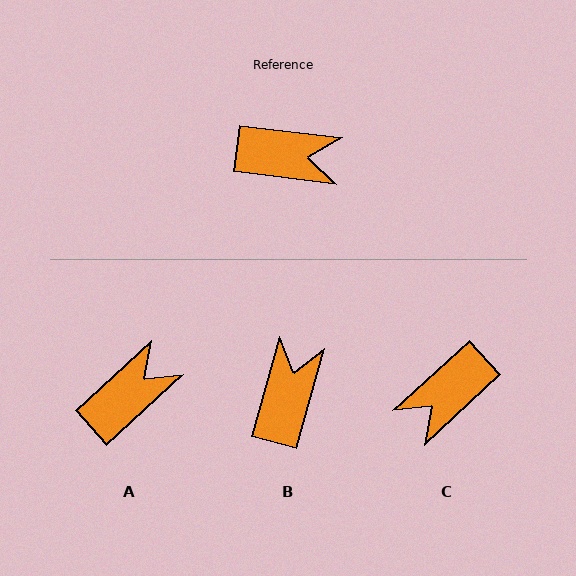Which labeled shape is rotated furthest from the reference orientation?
C, about 130 degrees away.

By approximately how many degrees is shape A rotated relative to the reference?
Approximately 49 degrees counter-clockwise.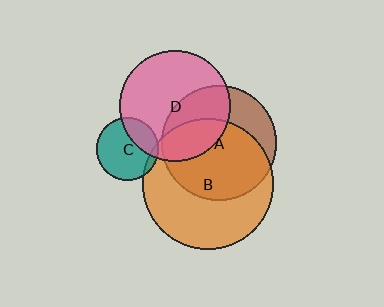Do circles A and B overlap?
Yes.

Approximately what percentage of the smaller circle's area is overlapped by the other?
Approximately 65%.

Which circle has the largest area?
Circle B (orange).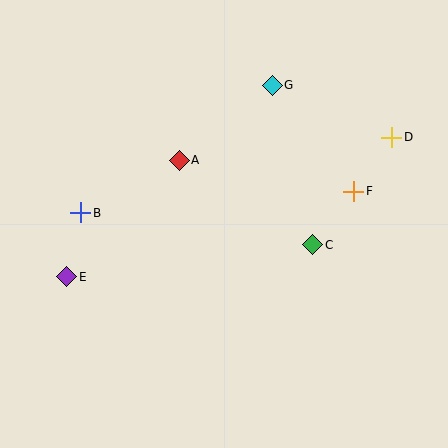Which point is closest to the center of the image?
Point A at (179, 160) is closest to the center.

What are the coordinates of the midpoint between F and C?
The midpoint between F and C is at (333, 218).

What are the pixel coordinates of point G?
Point G is at (272, 85).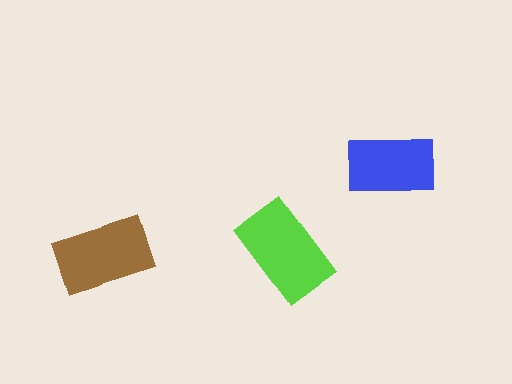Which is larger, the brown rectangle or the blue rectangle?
The brown one.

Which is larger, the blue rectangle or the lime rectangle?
The lime one.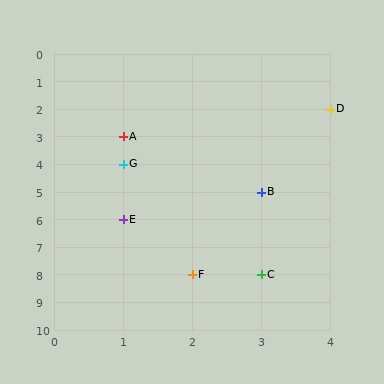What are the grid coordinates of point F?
Point F is at grid coordinates (2, 8).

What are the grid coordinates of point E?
Point E is at grid coordinates (1, 6).